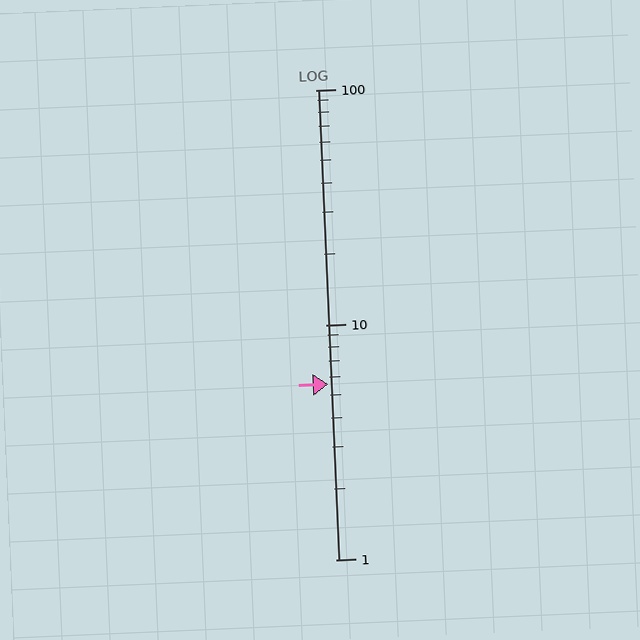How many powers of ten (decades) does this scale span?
The scale spans 2 decades, from 1 to 100.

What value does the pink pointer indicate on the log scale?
The pointer indicates approximately 5.6.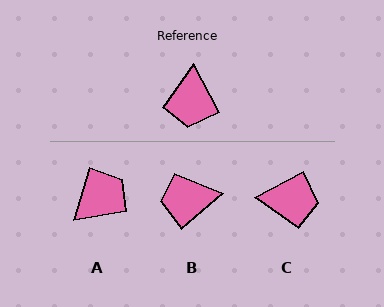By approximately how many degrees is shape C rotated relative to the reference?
Approximately 90 degrees counter-clockwise.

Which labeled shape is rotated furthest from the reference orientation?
A, about 135 degrees away.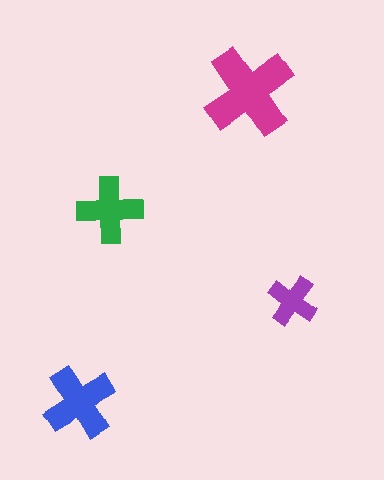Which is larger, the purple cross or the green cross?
The green one.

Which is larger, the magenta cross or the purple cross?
The magenta one.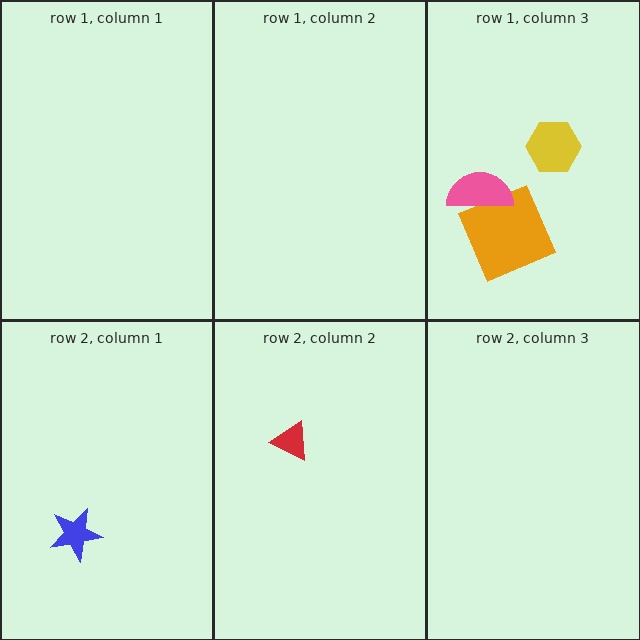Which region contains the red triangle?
The row 2, column 2 region.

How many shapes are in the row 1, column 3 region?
3.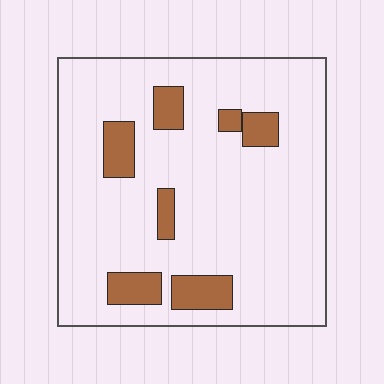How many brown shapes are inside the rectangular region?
7.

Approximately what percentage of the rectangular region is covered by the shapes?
Approximately 15%.